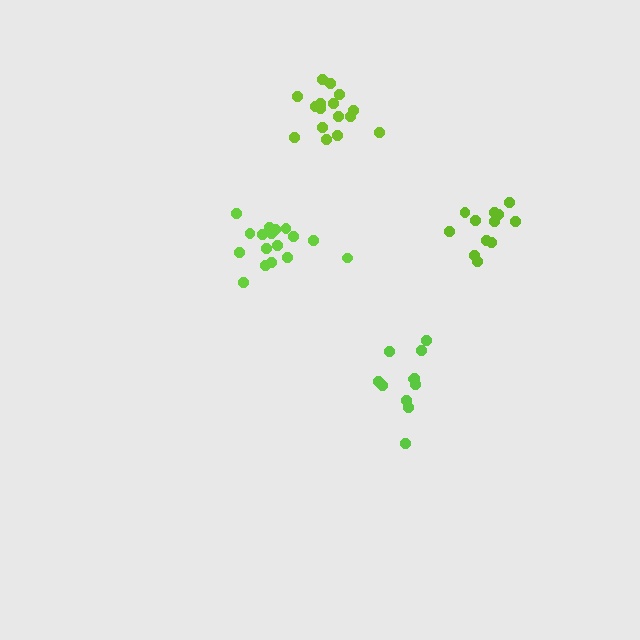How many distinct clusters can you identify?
There are 4 distinct clusters.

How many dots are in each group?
Group 1: 11 dots, Group 2: 12 dots, Group 3: 17 dots, Group 4: 16 dots (56 total).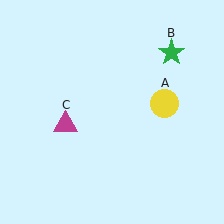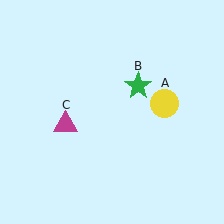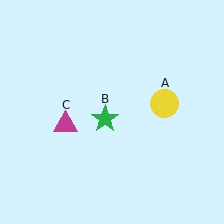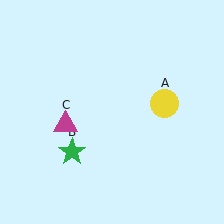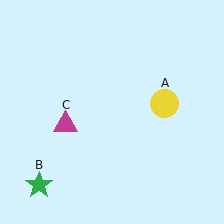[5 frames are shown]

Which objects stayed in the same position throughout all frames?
Yellow circle (object A) and magenta triangle (object C) remained stationary.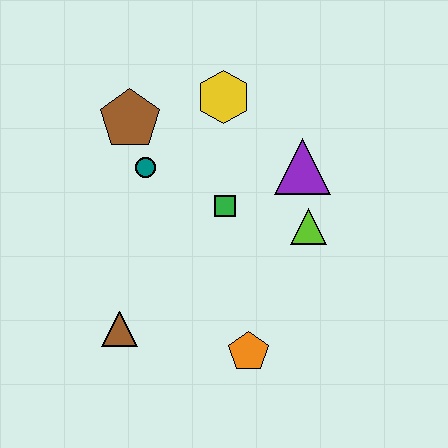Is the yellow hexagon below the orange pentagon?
No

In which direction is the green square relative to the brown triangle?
The green square is above the brown triangle.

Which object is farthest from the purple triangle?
The brown triangle is farthest from the purple triangle.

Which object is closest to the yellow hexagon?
The brown pentagon is closest to the yellow hexagon.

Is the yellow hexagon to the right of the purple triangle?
No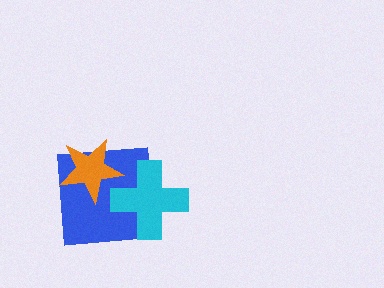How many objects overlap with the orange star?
2 objects overlap with the orange star.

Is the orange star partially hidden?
Yes, it is partially covered by another shape.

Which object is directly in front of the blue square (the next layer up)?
The orange star is directly in front of the blue square.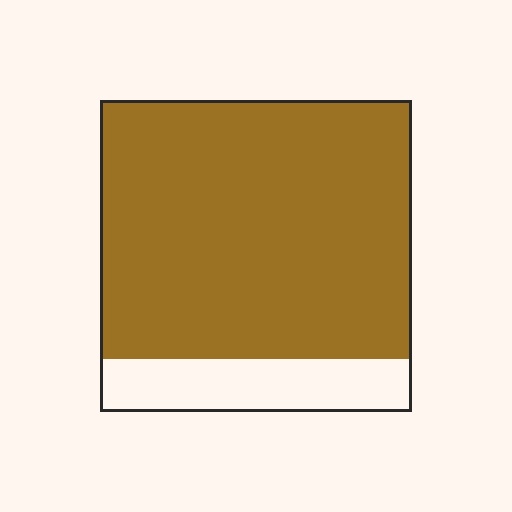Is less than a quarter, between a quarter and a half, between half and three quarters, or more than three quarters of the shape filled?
More than three quarters.